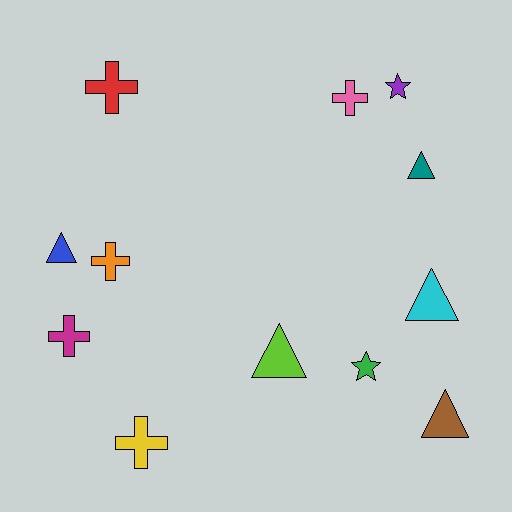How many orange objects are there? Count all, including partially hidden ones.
There is 1 orange object.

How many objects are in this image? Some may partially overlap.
There are 12 objects.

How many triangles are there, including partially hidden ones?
There are 5 triangles.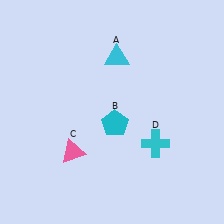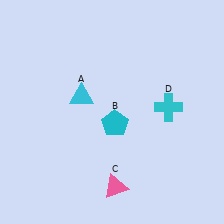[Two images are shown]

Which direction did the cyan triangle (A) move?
The cyan triangle (A) moved down.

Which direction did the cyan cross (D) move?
The cyan cross (D) moved up.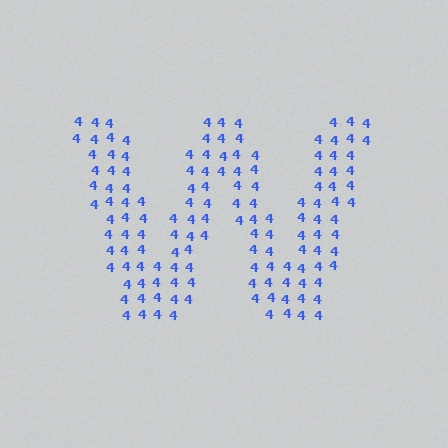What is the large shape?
The large shape is the letter W.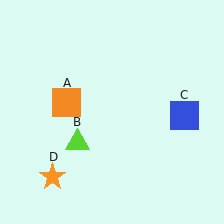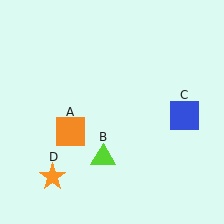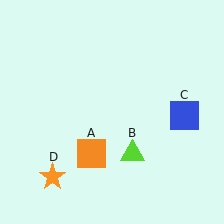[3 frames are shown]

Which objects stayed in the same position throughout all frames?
Blue square (object C) and orange star (object D) remained stationary.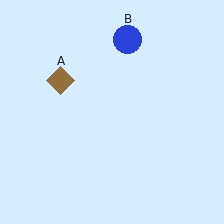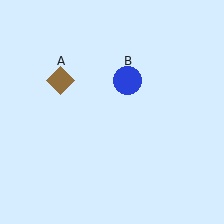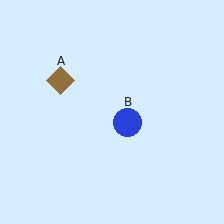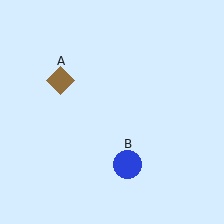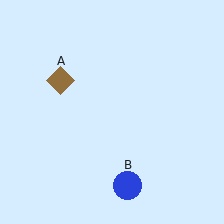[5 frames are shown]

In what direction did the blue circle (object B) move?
The blue circle (object B) moved down.